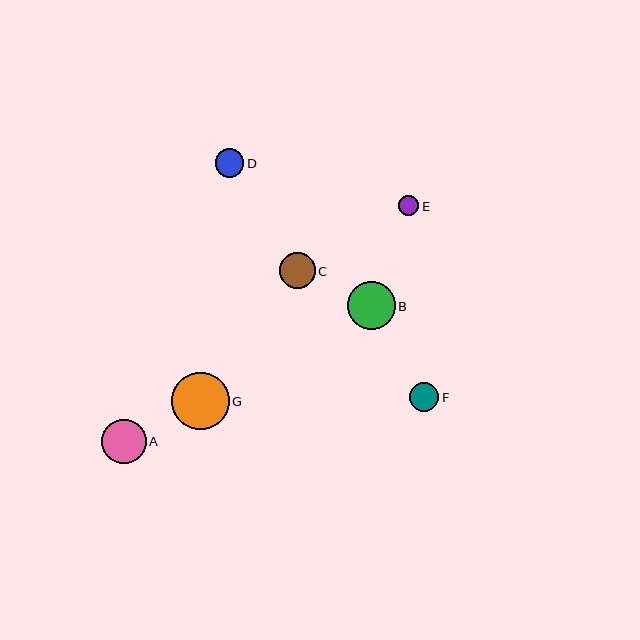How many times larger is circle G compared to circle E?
Circle G is approximately 2.8 times the size of circle E.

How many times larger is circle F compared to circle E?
Circle F is approximately 1.4 times the size of circle E.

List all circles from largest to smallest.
From largest to smallest: G, B, A, C, F, D, E.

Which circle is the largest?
Circle G is the largest with a size of approximately 58 pixels.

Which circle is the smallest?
Circle E is the smallest with a size of approximately 21 pixels.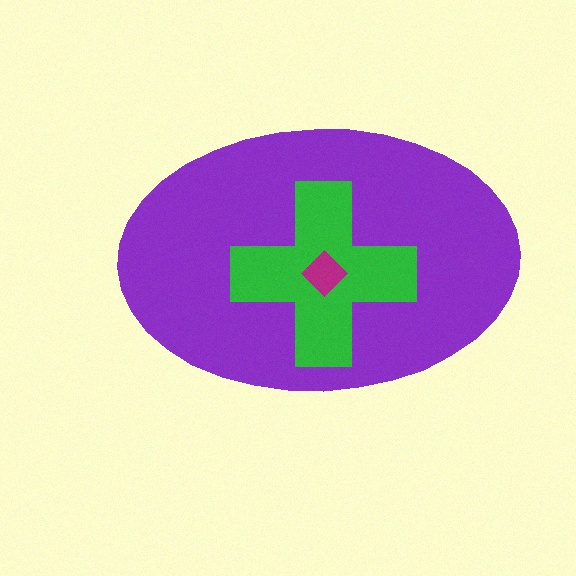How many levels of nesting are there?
3.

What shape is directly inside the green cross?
The magenta diamond.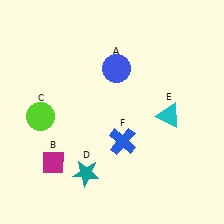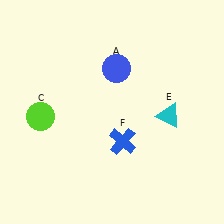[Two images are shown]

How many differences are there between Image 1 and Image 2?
There are 2 differences between the two images.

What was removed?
The magenta diamond (B), the teal star (D) were removed in Image 2.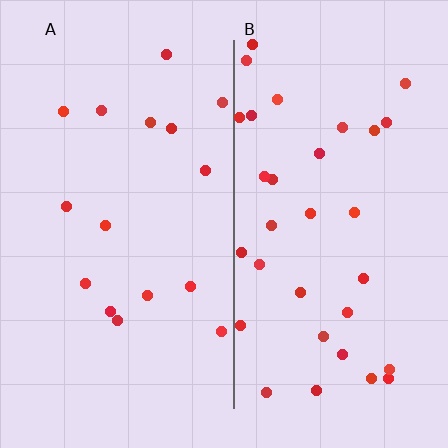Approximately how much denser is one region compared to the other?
Approximately 2.1× — region B over region A.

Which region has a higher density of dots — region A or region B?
B (the right).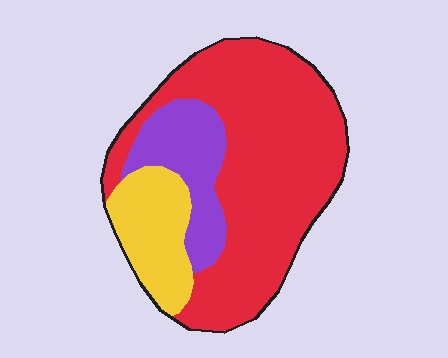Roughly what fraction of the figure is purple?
Purple takes up less than a quarter of the figure.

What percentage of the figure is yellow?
Yellow takes up about one sixth (1/6) of the figure.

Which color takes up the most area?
Red, at roughly 65%.